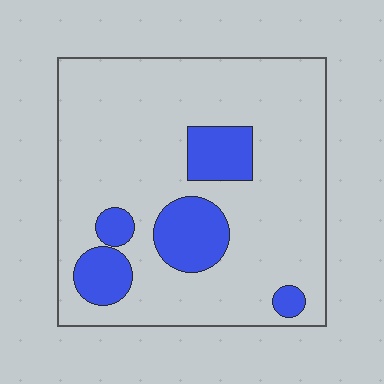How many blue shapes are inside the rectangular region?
5.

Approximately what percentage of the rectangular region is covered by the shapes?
Approximately 20%.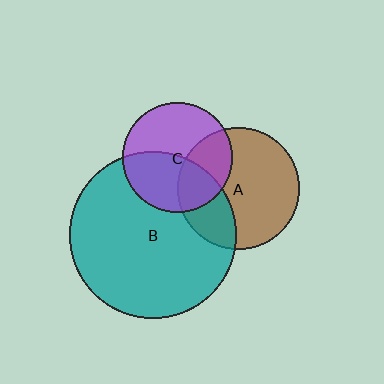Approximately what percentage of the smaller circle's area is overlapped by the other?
Approximately 45%.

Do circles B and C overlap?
Yes.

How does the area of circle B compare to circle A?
Approximately 1.9 times.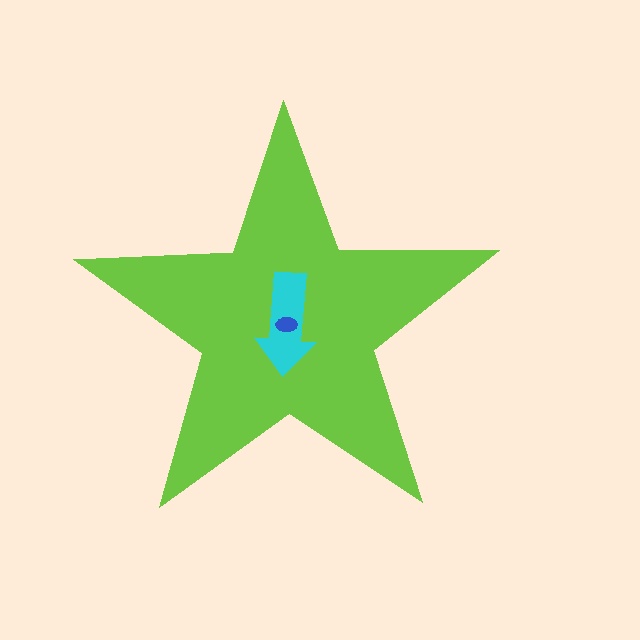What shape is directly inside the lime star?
The cyan arrow.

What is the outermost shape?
The lime star.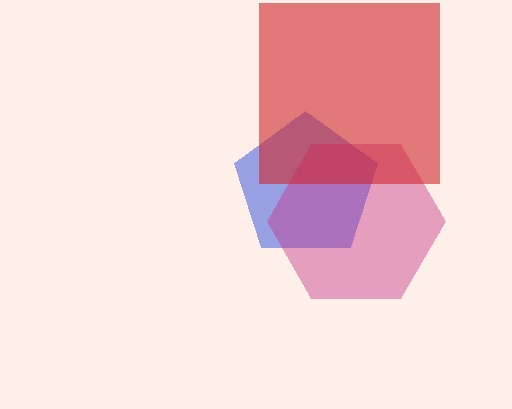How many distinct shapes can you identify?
There are 3 distinct shapes: a blue pentagon, a magenta hexagon, a red square.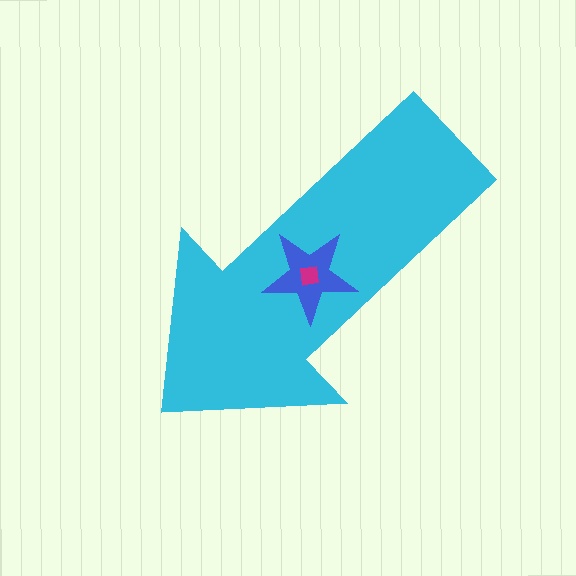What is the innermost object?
The magenta square.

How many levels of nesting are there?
3.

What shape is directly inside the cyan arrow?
The blue star.